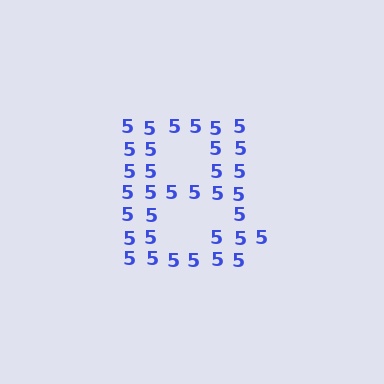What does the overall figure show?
The overall figure shows the letter B.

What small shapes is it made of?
It is made of small digit 5's.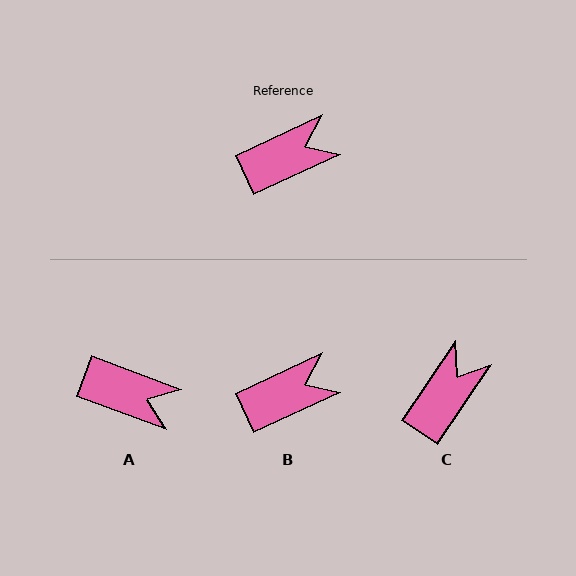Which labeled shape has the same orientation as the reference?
B.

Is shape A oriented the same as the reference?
No, it is off by about 45 degrees.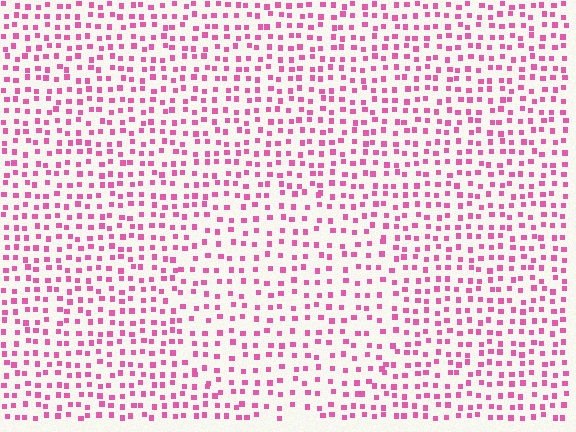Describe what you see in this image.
The image contains small pink elements arranged at two different densities. A circle-shaped region is visible where the elements are less densely packed than the surrounding area.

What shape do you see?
I see a circle.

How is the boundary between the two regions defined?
The boundary is defined by a change in element density (approximately 1.4x ratio). All elements are the same color, size, and shape.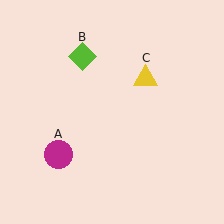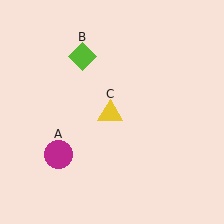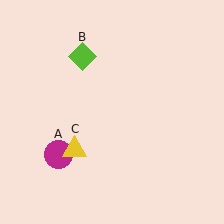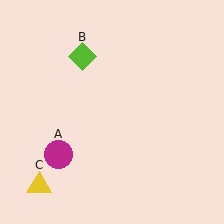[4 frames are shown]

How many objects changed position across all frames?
1 object changed position: yellow triangle (object C).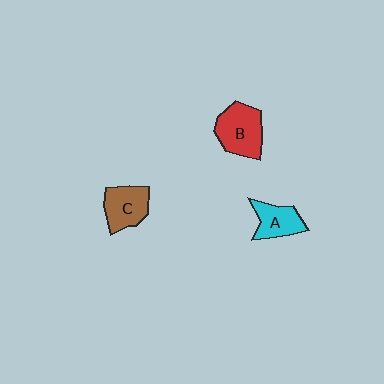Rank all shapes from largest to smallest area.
From largest to smallest: B (red), C (brown), A (cyan).